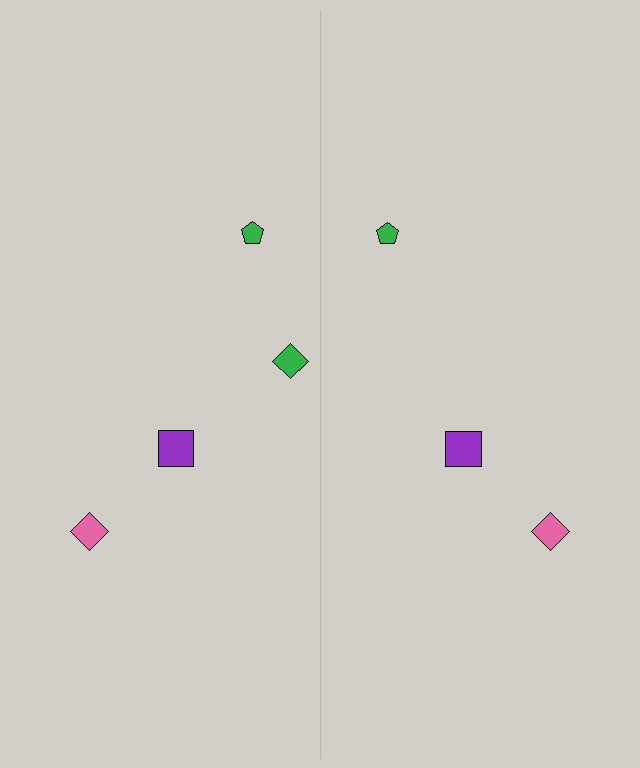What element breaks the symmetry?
A green diamond is missing from the right side.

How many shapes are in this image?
There are 7 shapes in this image.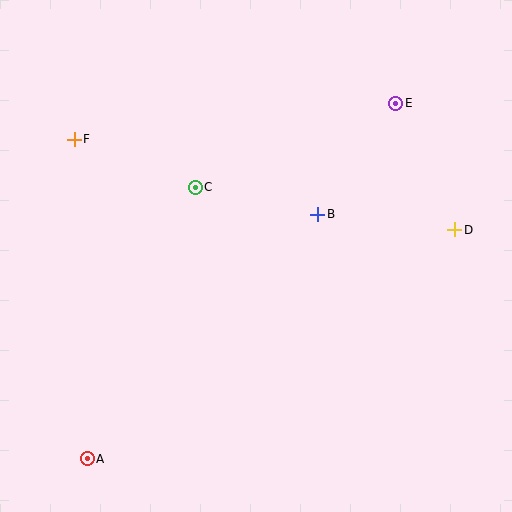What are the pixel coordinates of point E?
Point E is at (396, 103).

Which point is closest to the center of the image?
Point B at (318, 214) is closest to the center.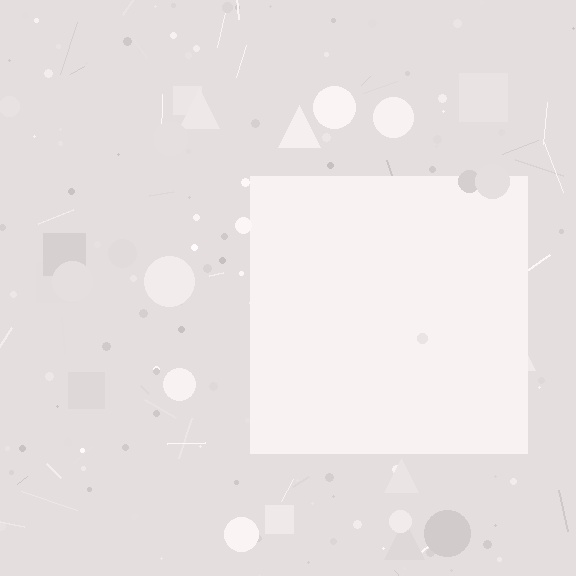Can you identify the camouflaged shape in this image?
The camouflaged shape is a square.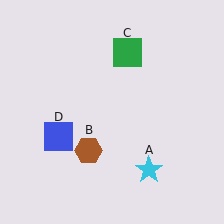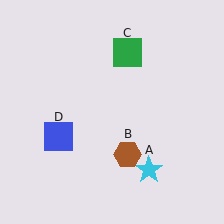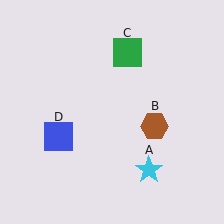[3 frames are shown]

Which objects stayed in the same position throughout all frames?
Cyan star (object A) and green square (object C) and blue square (object D) remained stationary.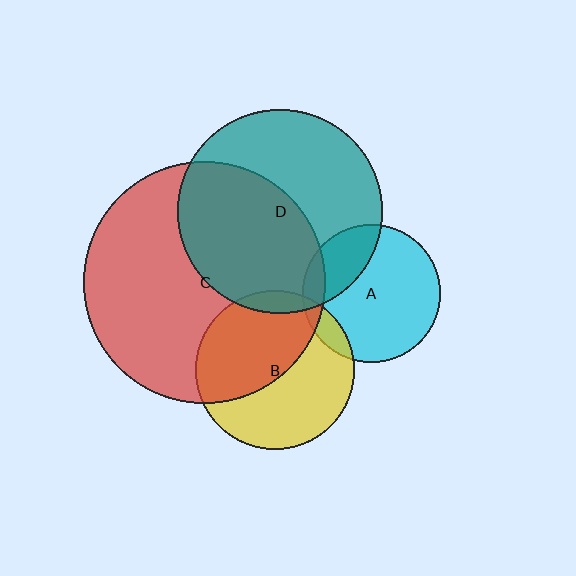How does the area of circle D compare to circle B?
Approximately 1.7 times.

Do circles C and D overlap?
Yes.